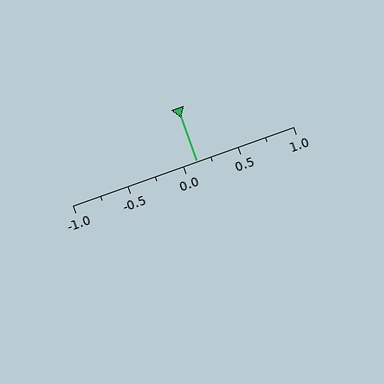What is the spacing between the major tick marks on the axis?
The major ticks are spaced 0.5 apart.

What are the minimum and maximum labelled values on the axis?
The axis runs from -1.0 to 1.0.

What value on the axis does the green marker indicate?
The marker indicates approximately 0.12.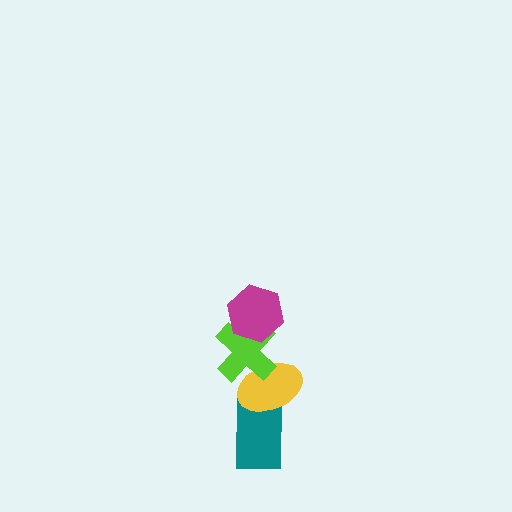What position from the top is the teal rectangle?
The teal rectangle is 4th from the top.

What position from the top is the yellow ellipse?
The yellow ellipse is 3rd from the top.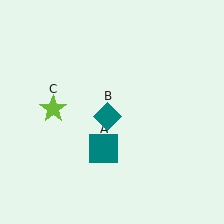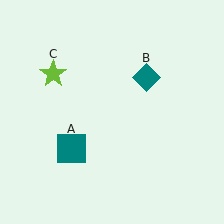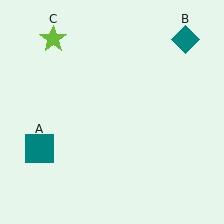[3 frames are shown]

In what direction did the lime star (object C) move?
The lime star (object C) moved up.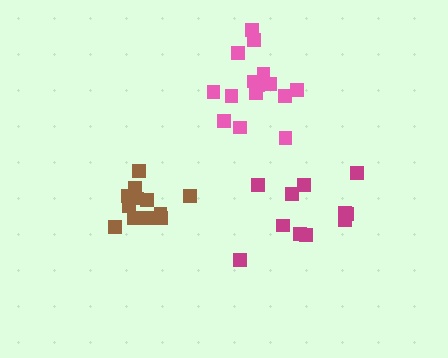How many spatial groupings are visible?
There are 3 spatial groupings.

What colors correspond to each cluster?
The clusters are colored: magenta, brown, pink.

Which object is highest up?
The pink cluster is topmost.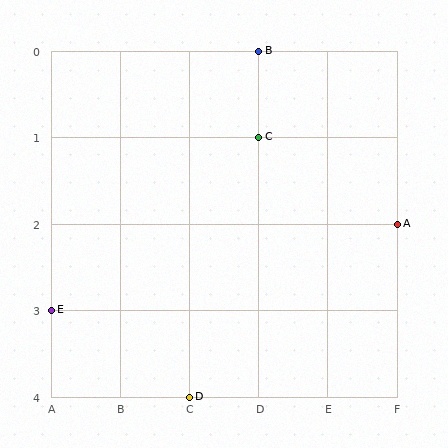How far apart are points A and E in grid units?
Points A and E are 5 columns and 1 row apart (about 5.1 grid units diagonally).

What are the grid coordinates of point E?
Point E is at grid coordinates (A, 3).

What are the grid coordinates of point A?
Point A is at grid coordinates (F, 2).